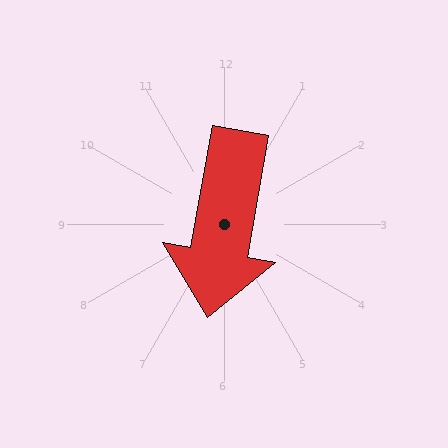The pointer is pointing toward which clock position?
Roughly 6 o'clock.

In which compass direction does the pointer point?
South.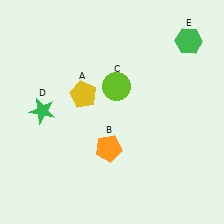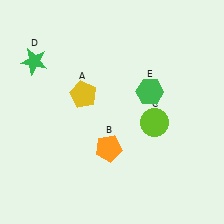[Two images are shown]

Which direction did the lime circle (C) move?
The lime circle (C) moved right.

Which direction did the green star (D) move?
The green star (D) moved up.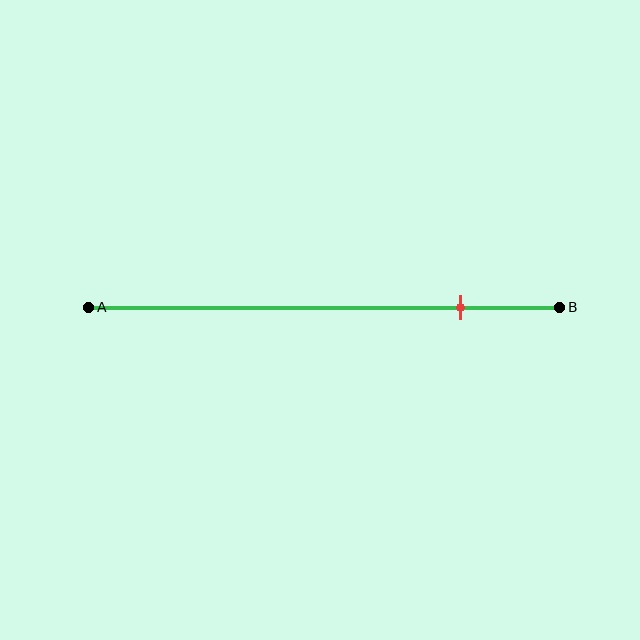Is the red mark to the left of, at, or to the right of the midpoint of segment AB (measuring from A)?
The red mark is to the right of the midpoint of segment AB.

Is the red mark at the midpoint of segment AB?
No, the mark is at about 80% from A, not at the 50% midpoint.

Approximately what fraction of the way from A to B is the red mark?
The red mark is approximately 80% of the way from A to B.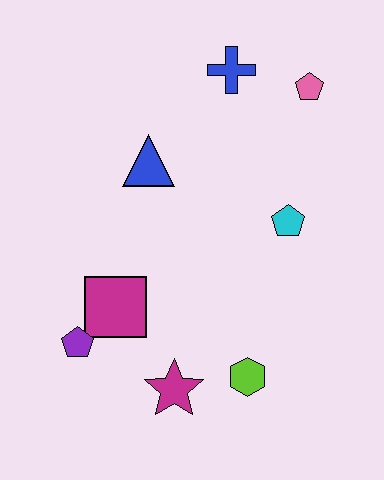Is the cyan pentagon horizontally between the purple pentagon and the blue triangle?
No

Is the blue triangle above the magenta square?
Yes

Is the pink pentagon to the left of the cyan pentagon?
No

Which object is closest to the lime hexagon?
The magenta star is closest to the lime hexagon.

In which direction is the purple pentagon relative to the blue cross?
The purple pentagon is below the blue cross.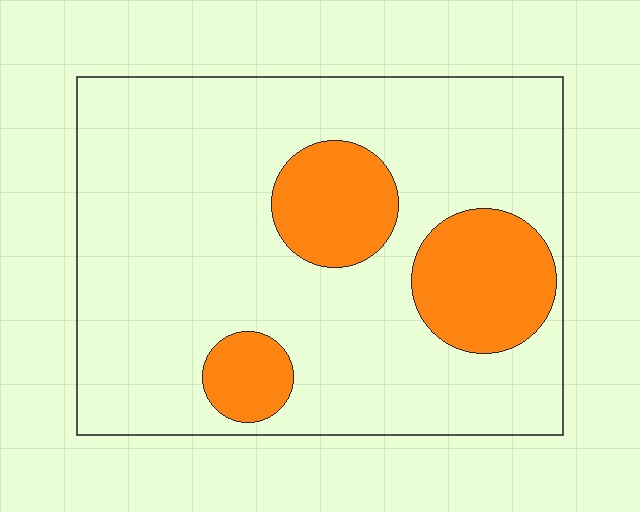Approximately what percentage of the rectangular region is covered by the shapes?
Approximately 20%.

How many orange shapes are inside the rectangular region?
3.